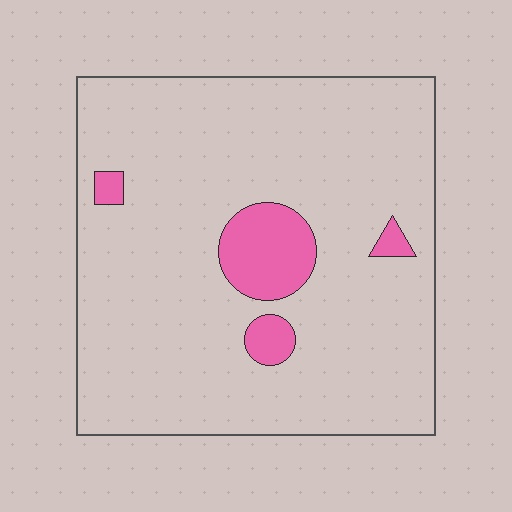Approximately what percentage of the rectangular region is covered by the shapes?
Approximately 10%.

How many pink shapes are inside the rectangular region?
4.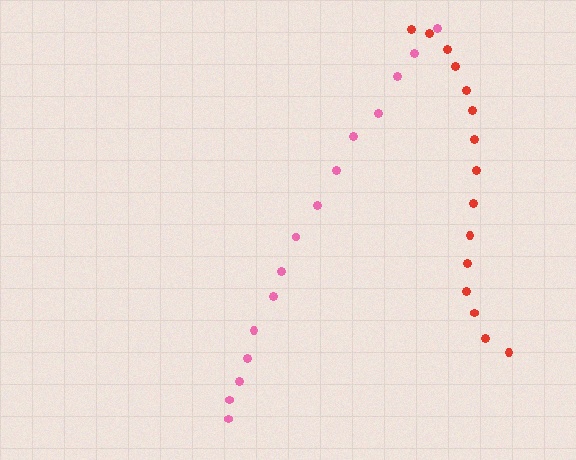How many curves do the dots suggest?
There are 2 distinct paths.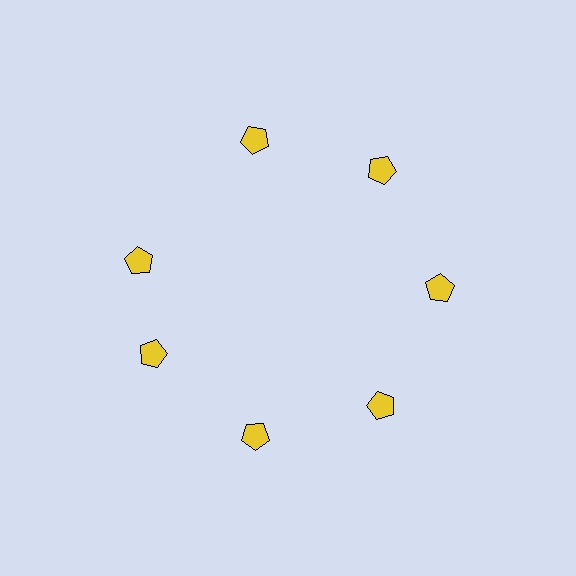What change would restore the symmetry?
The symmetry would be restored by rotating it back into even spacing with its neighbors so that all 7 pentagons sit at equal angles and equal distance from the center.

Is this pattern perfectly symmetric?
No. The 7 yellow pentagons are arranged in a ring, but one element near the 10 o'clock position is rotated out of alignment along the ring, breaking the 7-fold rotational symmetry.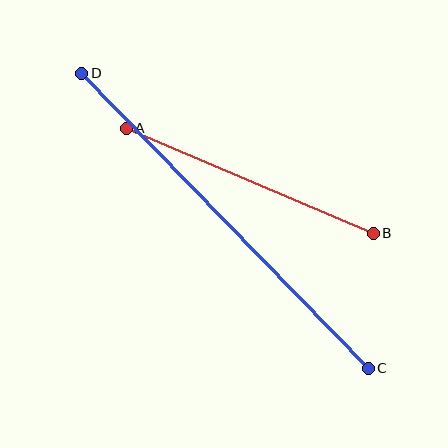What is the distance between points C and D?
The distance is approximately 411 pixels.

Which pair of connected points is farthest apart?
Points C and D are farthest apart.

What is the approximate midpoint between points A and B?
The midpoint is at approximately (250, 181) pixels.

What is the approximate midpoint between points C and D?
The midpoint is at approximately (225, 221) pixels.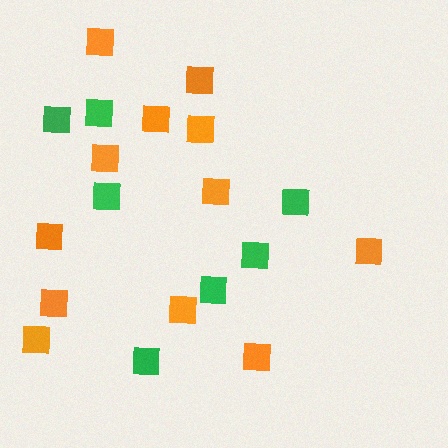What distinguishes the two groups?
There are 2 groups: one group of green squares (7) and one group of orange squares (12).